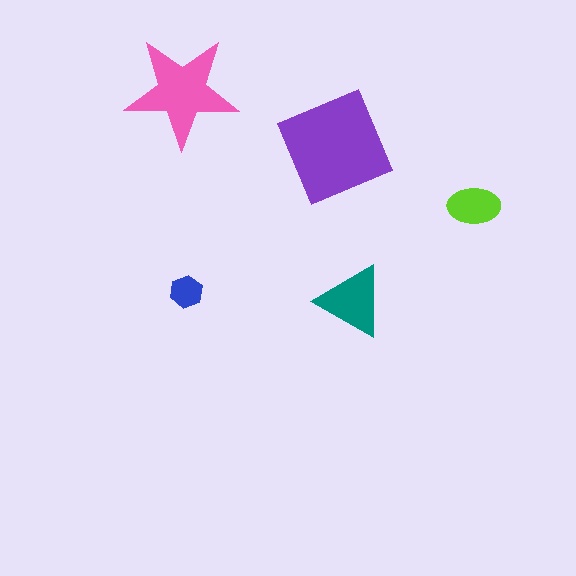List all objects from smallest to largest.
The blue hexagon, the lime ellipse, the teal triangle, the pink star, the purple square.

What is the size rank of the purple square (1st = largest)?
1st.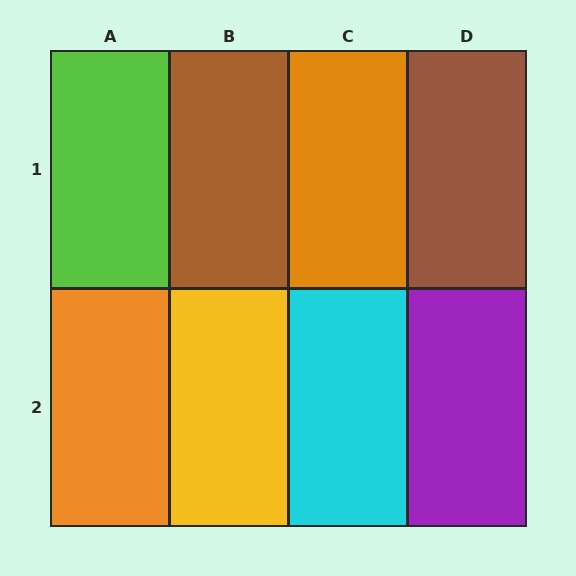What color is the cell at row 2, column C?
Cyan.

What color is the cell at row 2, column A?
Orange.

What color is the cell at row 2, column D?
Purple.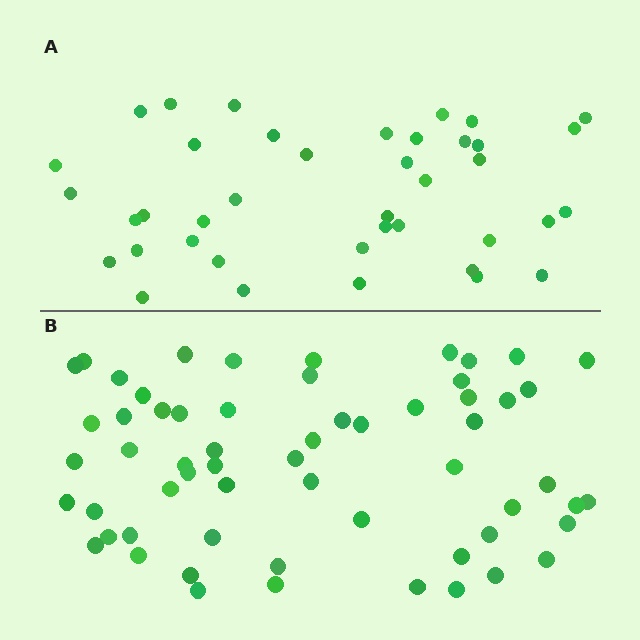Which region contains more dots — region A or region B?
Region B (the bottom region) has more dots.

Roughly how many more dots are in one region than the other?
Region B has approximately 20 more dots than region A.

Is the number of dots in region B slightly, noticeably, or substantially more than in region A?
Region B has substantially more. The ratio is roughly 1.5 to 1.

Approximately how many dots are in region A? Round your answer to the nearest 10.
About 40 dots.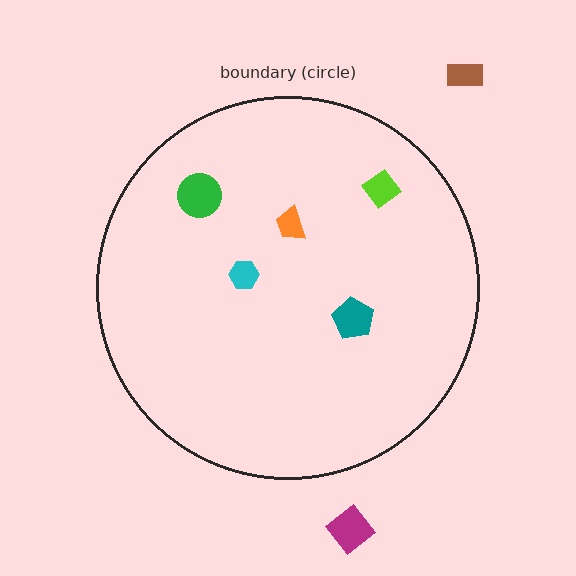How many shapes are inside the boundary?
5 inside, 2 outside.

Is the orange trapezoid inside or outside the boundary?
Inside.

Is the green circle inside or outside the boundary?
Inside.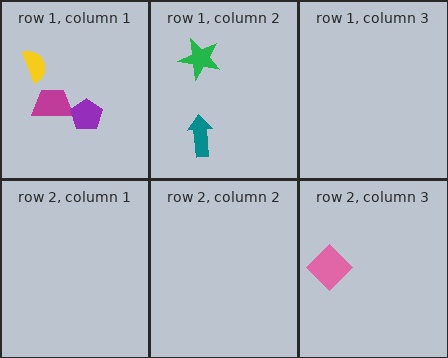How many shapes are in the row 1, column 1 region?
3.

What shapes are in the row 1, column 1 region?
The magenta trapezoid, the purple pentagon, the yellow semicircle.